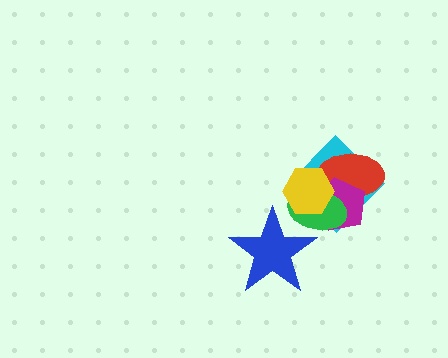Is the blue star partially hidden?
No, no other shape covers it.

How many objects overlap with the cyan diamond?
4 objects overlap with the cyan diamond.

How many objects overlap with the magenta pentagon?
4 objects overlap with the magenta pentagon.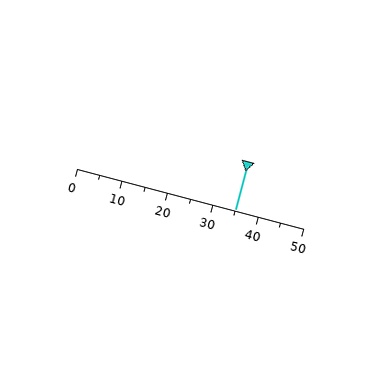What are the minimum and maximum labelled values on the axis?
The axis runs from 0 to 50.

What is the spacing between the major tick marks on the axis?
The major ticks are spaced 10 apart.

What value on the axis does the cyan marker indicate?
The marker indicates approximately 35.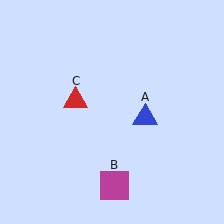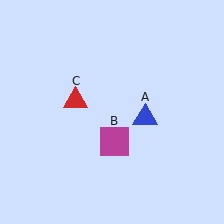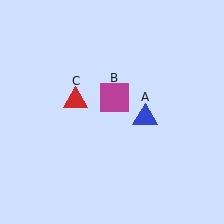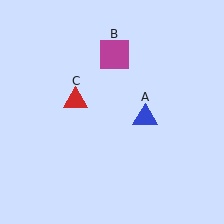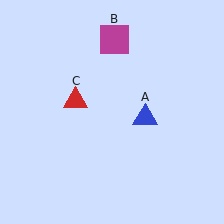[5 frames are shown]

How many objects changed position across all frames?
1 object changed position: magenta square (object B).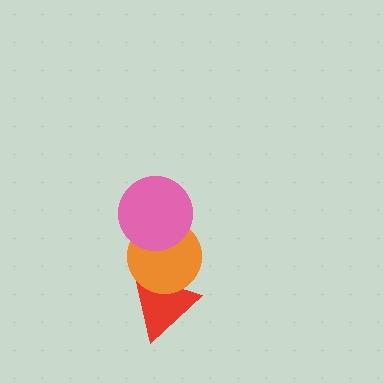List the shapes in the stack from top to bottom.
From top to bottom: the pink circle, the orange circle, the red triangle.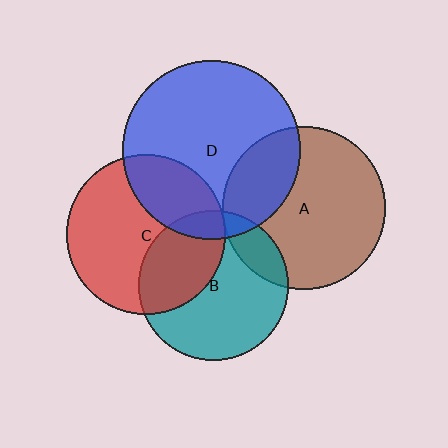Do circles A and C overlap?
Yes.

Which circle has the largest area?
Circle D (blue).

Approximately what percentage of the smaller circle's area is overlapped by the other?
Approximately 5%.